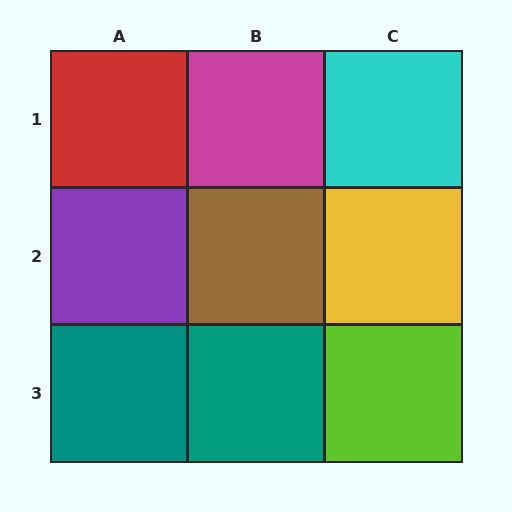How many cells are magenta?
1 cell is magenta.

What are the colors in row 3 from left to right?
Teal, teal, lime.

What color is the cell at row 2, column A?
Purple.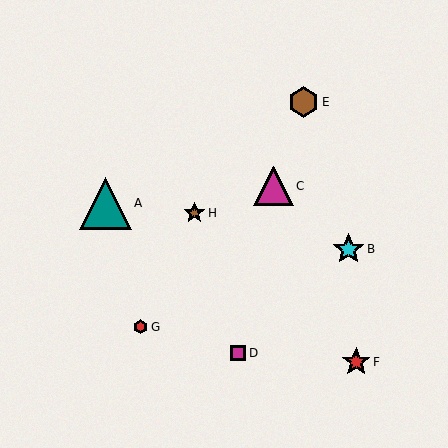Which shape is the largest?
The teal triangle (labeled A) is the largest.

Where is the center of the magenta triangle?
The center of the magenta triangle is at (274, 186).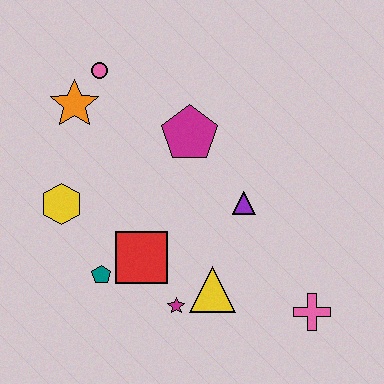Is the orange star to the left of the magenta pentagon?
Yes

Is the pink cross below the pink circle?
Yes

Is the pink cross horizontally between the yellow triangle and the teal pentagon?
No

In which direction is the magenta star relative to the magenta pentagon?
The magenta star is below the magenta pentagon.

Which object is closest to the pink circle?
The orange star is closest to the pink circle.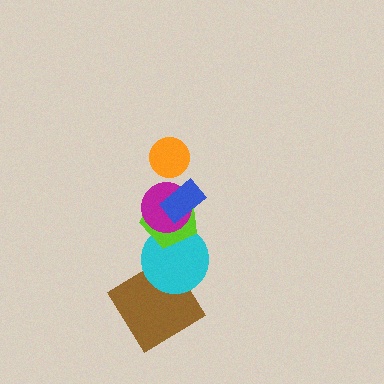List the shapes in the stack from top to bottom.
From top to bottom: the orange circle, the blue rectangle, the magenta circle, the lime pentagon, the cyan circle, the brown diamond.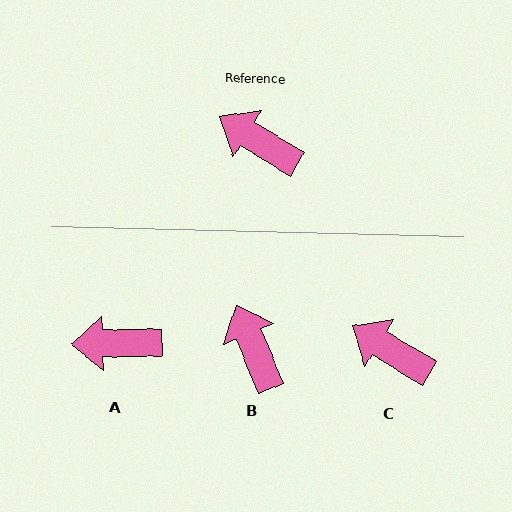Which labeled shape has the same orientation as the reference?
C.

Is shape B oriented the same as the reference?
No, it is off by about 36 degrees.